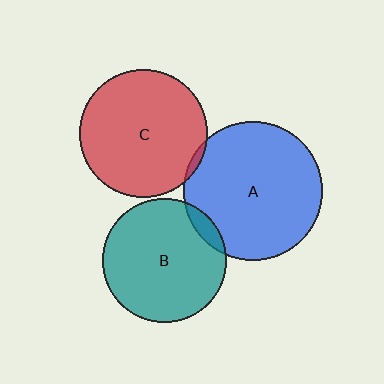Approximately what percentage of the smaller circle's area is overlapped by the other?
Approximately 5%.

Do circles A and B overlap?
Yes.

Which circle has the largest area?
Circle A (blue).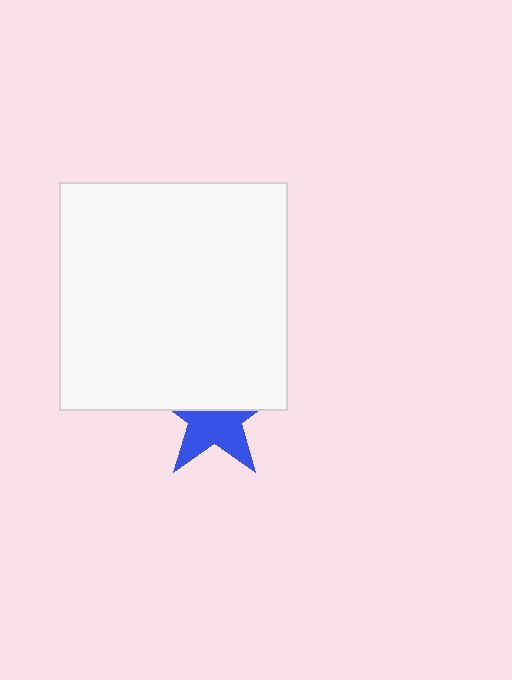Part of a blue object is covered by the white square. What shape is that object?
It is a star.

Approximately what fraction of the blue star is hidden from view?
Roughly 48% of the blue star is hidden behind the white square.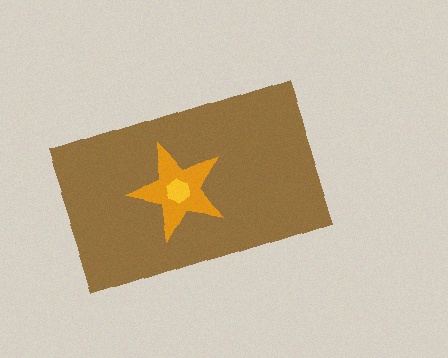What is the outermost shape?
The brown rectangle.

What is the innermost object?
The yellow hexagon.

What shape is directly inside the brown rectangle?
The orange star.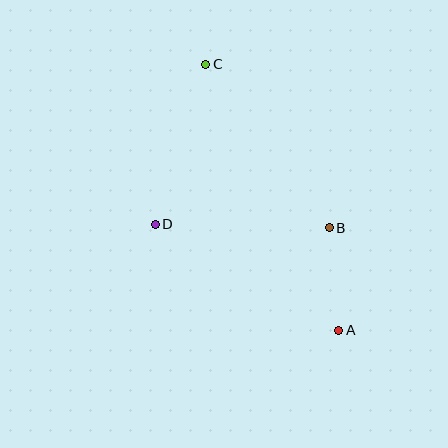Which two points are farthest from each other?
Points A and C are farthest from each other.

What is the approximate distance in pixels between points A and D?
The distance between A and D is approximately 212 pixels.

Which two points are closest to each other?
Points A and B are closest to each other.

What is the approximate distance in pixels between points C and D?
The distance between C and D is approximately 168 pixels.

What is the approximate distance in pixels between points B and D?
The distance between B and D is approximately 174 pixels.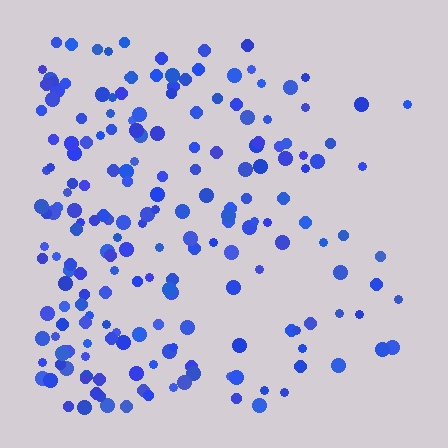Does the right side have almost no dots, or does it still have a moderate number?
Still a moderate number, just noticeably fewer than the left.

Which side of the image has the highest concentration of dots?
The left.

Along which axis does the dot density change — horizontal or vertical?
Horizontal.